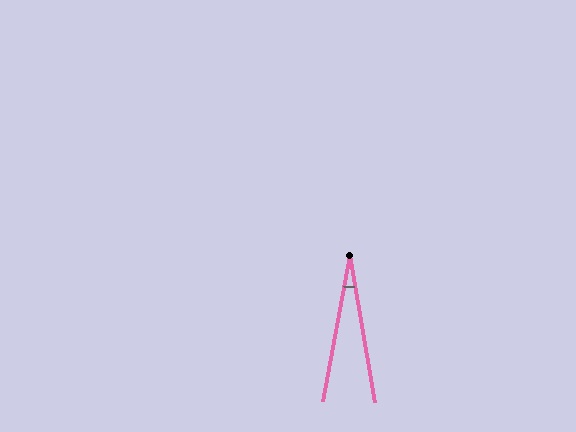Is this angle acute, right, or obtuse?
It is acute.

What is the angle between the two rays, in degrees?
Approximately 20 degrees.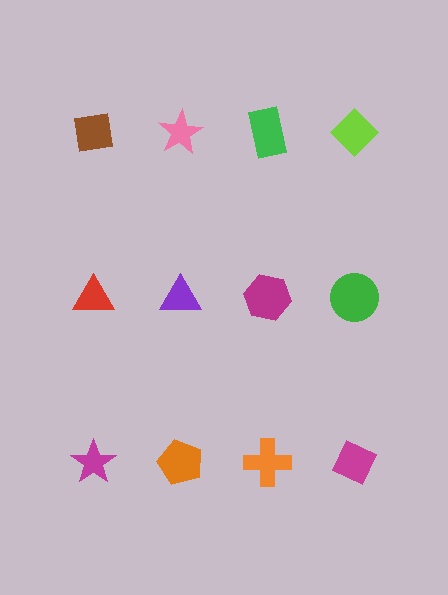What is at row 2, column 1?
A red triangle.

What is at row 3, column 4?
A magenta diamond.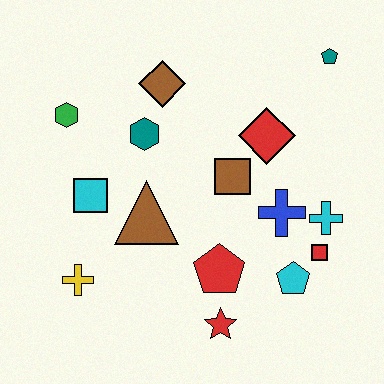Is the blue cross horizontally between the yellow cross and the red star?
No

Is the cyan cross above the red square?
Yes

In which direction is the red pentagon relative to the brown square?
The red pentagon is below the brown square.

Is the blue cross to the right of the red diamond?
Yes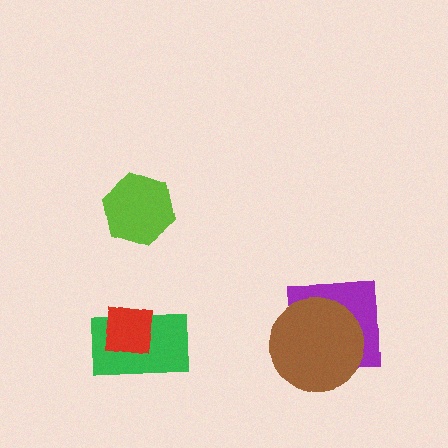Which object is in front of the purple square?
The brown circle is in front of the purple square.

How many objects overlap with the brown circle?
1 object overlaps with the brown circle.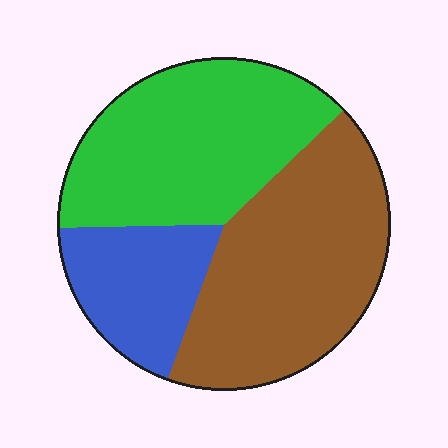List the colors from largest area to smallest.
From largest to smallest: brown, green, blue.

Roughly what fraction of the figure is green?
Green takes up about three eighths (3/8) of the figure.